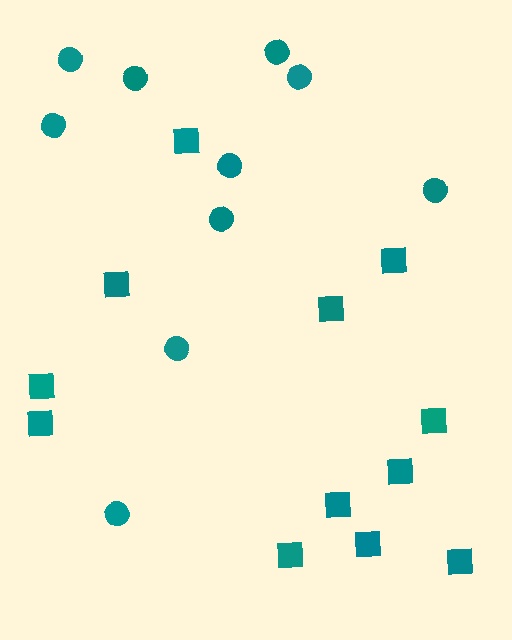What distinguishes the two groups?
There are 2 groups: one group of circles (10) and one group of squares (12).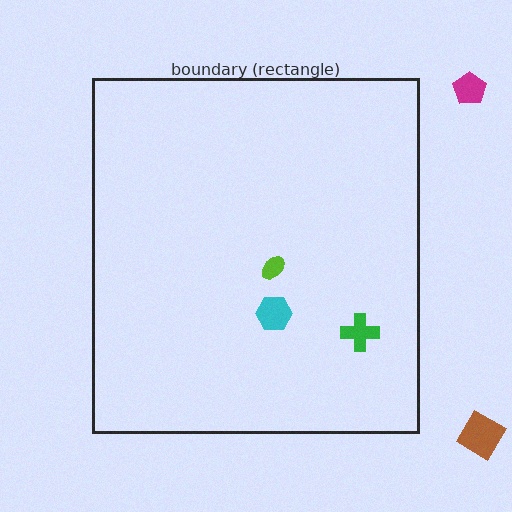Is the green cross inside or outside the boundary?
Inside.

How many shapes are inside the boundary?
3 inside, 2 outside.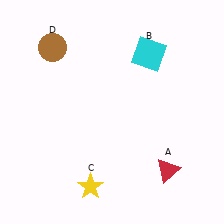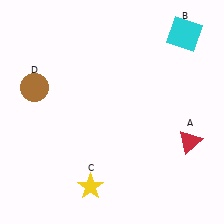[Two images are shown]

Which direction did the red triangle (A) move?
The red triangle (A) moved up.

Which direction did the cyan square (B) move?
The cyan square (B) moved right.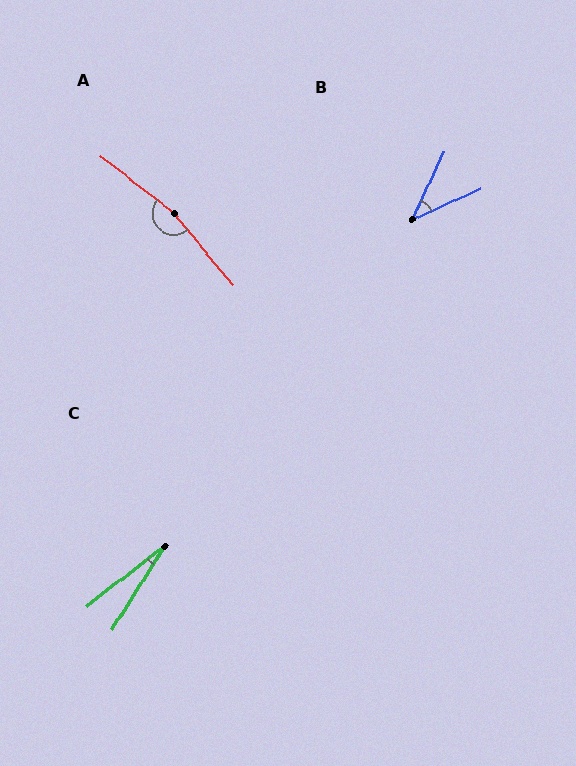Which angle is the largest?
A, at approximately 167 degrees.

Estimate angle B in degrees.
Approximately 40 degrees.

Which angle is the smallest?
C, at approximately 20 degrees.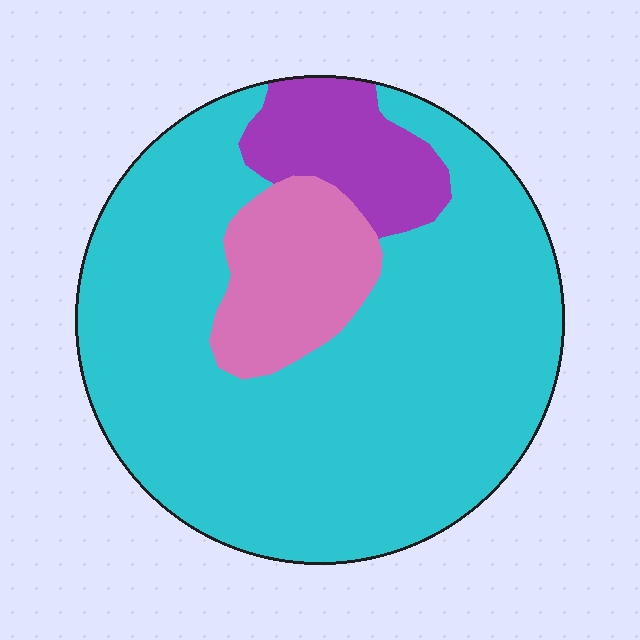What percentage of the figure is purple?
Purple covers about 10% of the figure.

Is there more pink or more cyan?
Cyan.